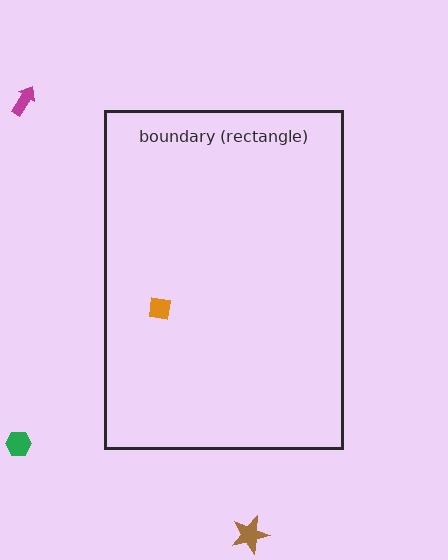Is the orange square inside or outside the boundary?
Inside.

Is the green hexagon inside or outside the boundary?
Outside.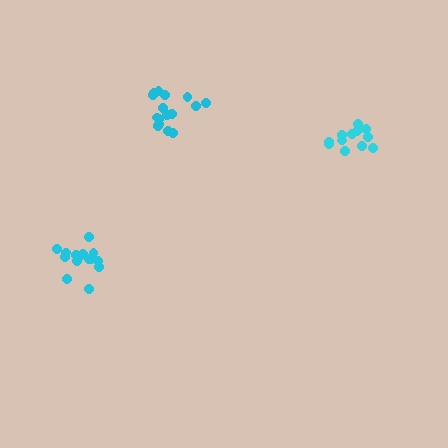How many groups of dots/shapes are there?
There are 3 groups.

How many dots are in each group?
Group 1: 16 dots, Group 2: 12 dots, Group 3: 15 dots (43 total).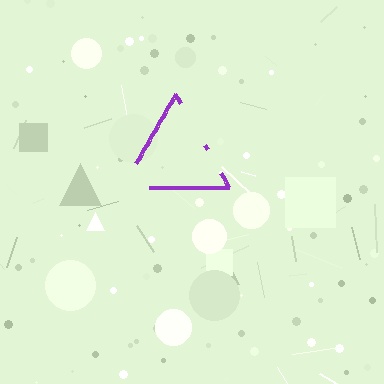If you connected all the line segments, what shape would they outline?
They would outline a triangle.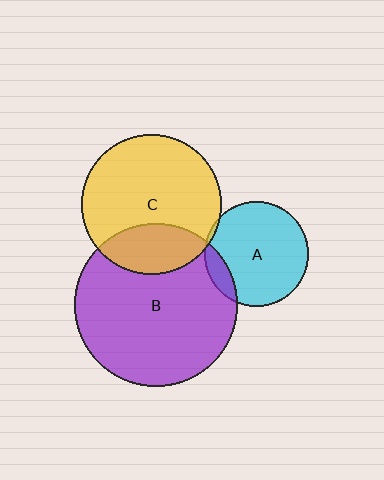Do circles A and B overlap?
Yes.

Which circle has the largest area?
Circle B (purple).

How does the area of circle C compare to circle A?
Approximately 1.8 times.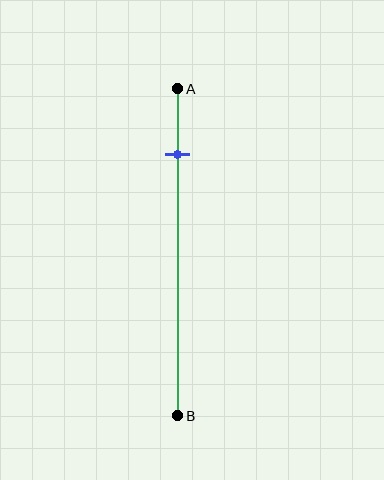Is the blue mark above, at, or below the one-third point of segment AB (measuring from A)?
The blue mark is above the one-third point of segment AB.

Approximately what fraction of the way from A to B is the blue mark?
The blue mark is approximately 20% of the way from A to B.